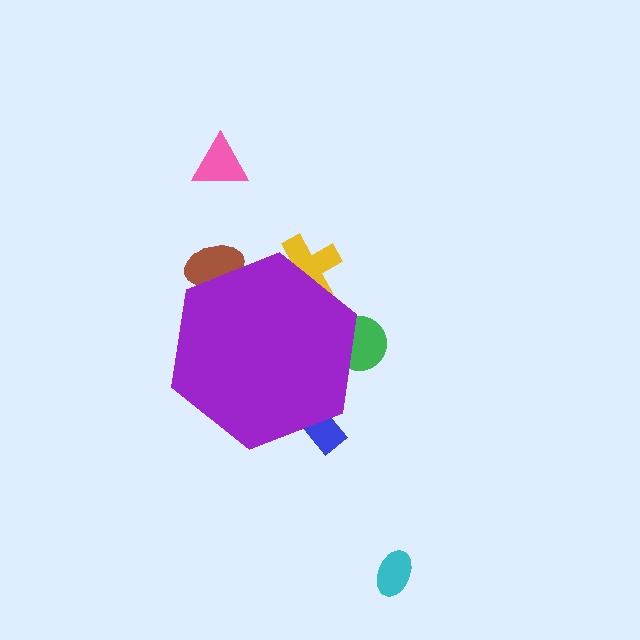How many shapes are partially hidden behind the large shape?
4 shapes are partially hidden.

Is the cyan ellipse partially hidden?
No, the cyan ellipse is fully visible.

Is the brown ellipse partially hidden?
Yes, the brown ellipse is partially hidden behind the purple hexagon.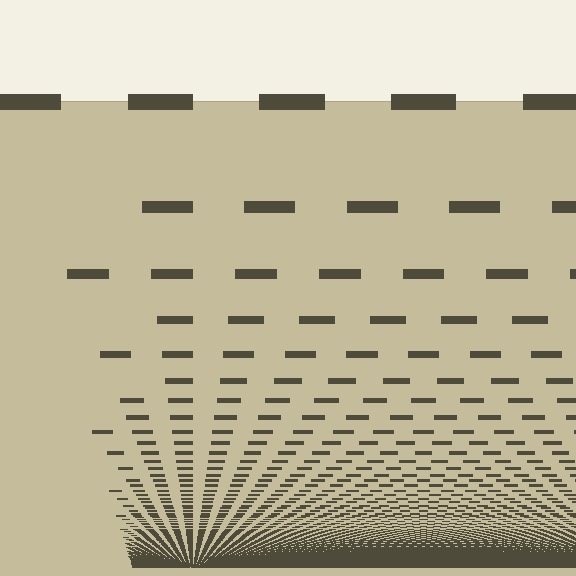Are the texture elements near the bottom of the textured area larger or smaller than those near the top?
Smaller. The gradient is inverted — elements near the bottom are smaller and denser.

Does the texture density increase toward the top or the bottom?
Density increases toward the bottom.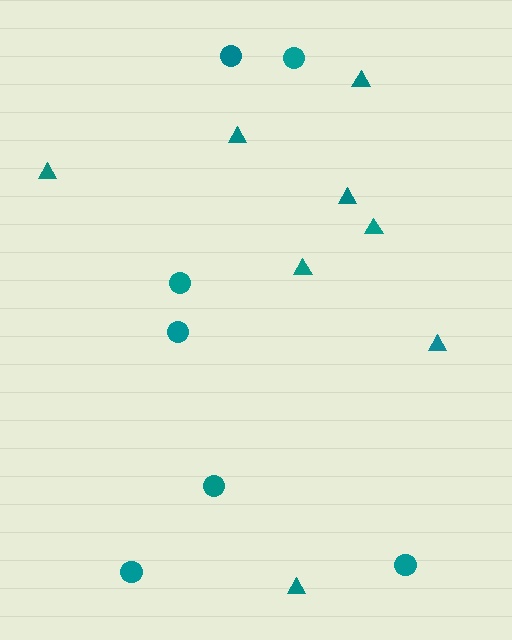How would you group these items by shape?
There are 2 groups: one group of triangles (8) and one group of circles (7).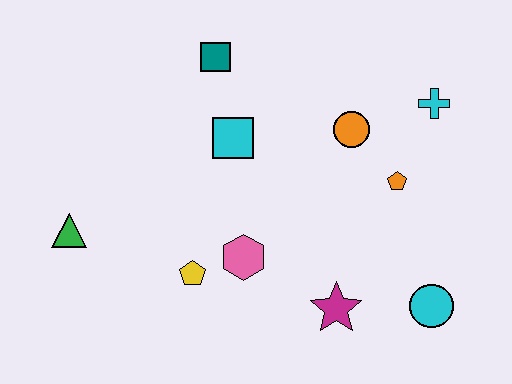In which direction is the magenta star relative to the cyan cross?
The magenta star is below the cyan cross.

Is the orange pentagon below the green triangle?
No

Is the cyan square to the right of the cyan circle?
No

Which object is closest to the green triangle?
The yellow pentagon is closest to the green triangle.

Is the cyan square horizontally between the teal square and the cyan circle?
Yes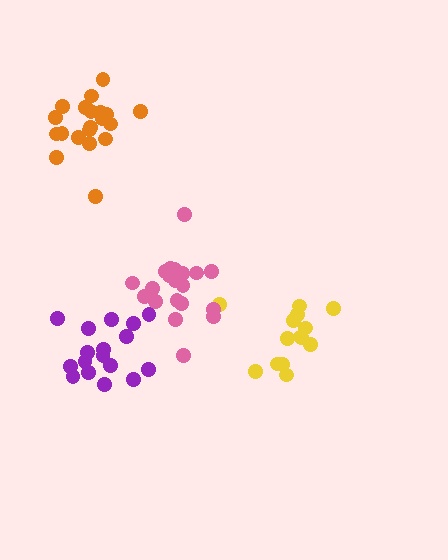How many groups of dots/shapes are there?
There are 4 groups.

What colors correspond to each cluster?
The clusters are colored: yellow, purple, pink, orange.